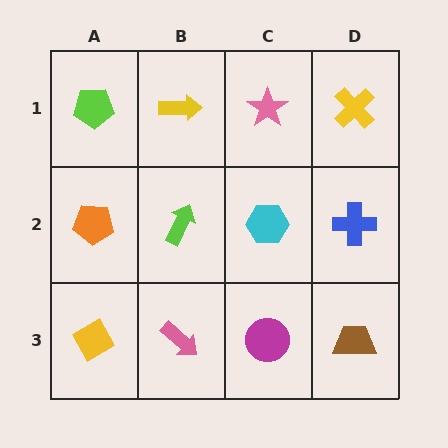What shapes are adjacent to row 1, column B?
A lime arrow (row 2, column B), a lime pentagon (row 1, column A), a pink star (row 1, column C).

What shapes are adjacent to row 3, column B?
A lime arrow (row 2, column B), a yellow diamond (row 3, column A), a magenta circle (row 3, column C).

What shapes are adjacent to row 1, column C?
A cyan hexagon (row 2, column C), a yellow arrow (row 1, column B), a yellow cross (row 1, column D).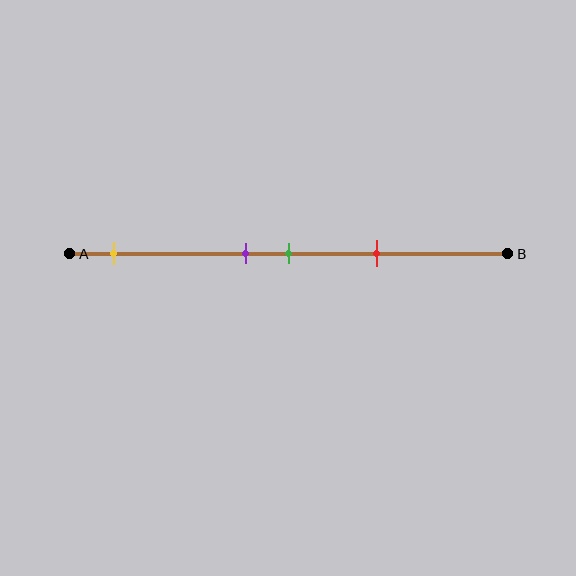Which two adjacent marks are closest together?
The purple and green marks are the closest adjacent pair.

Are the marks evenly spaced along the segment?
No, the marks are not evenly spaced.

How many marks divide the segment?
There are 4 marks dividing the segment.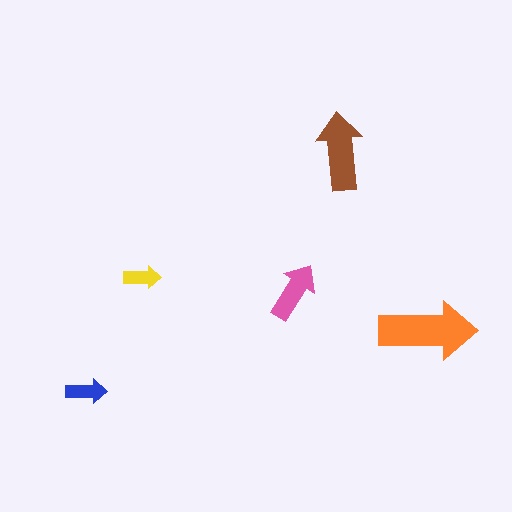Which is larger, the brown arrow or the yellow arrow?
The brown one.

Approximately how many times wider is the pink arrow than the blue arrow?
About 1.5 times wider.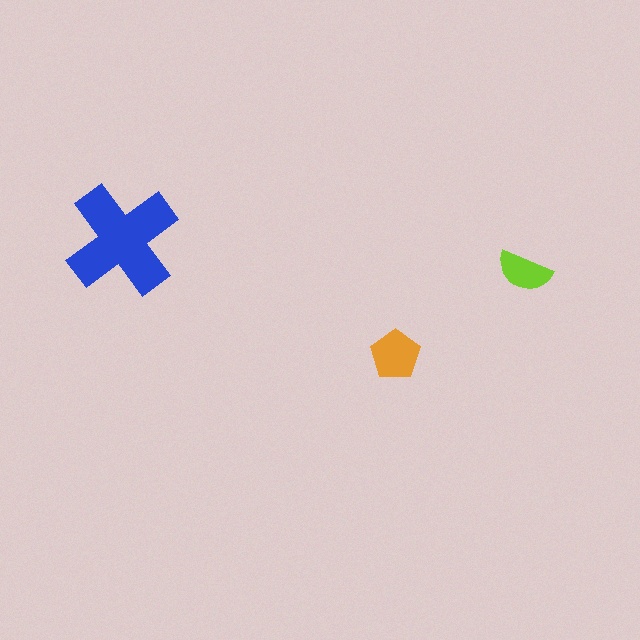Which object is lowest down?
The orange pentagon is bottommost.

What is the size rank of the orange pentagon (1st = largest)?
2nd.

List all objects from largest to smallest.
The blue cross, the orange pentagon, the lime semicircle.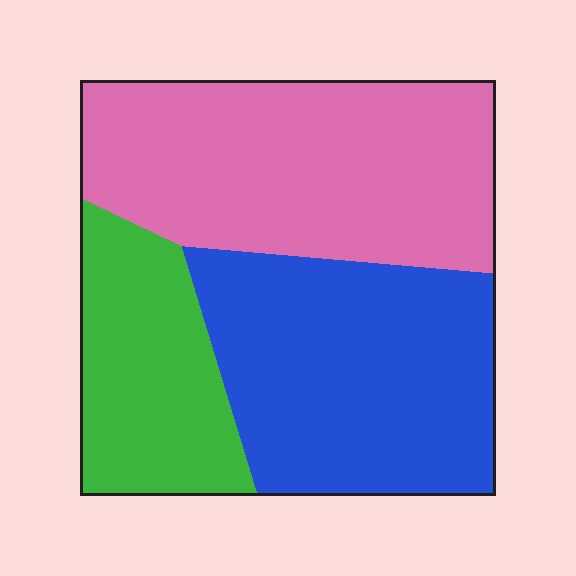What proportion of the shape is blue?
Blue takes up between a third and a half of the shape.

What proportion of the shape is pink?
Pink takes up between a quarter and a half of the shape.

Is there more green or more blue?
Blue.